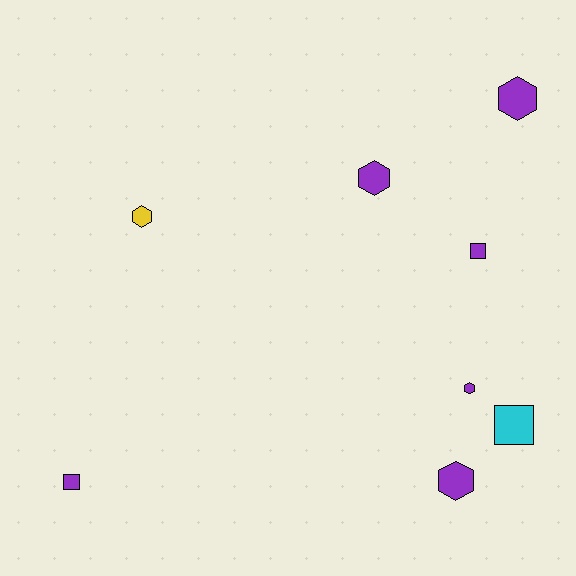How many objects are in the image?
There are 8 objects.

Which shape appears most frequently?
Hexagon, with 5 objects.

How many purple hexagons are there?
There are 4 purple hexagons.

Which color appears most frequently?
Purple, with 6 objects.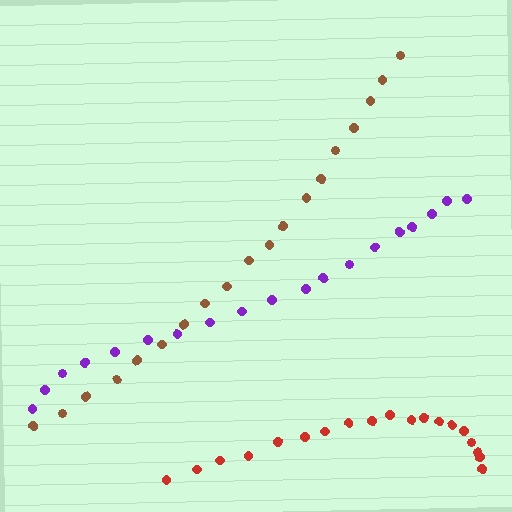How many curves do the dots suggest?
There are 3 distinct paths.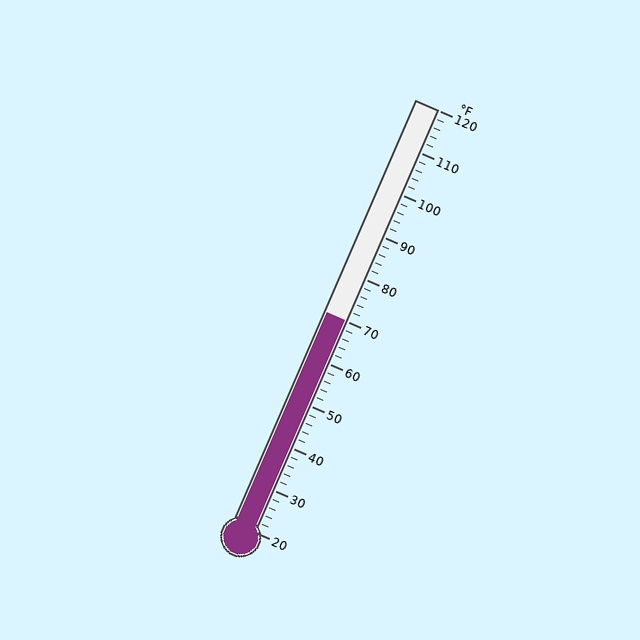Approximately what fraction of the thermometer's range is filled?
The thermometer is filled to approximately 50% of its range.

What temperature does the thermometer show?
The thermometer shows approximately 70°F.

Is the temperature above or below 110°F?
The temperature is below 110°F.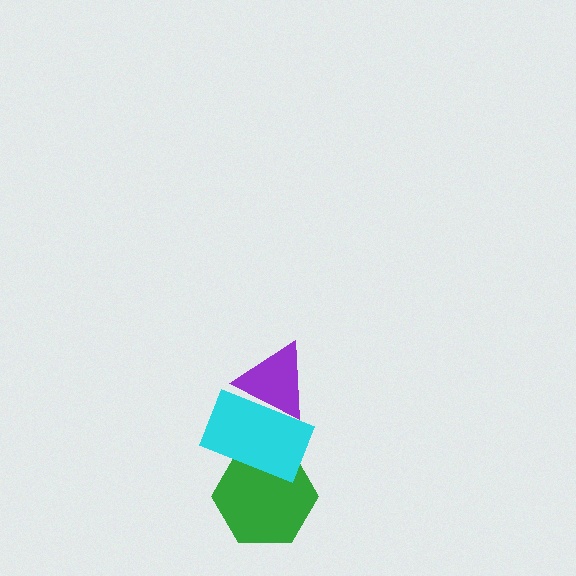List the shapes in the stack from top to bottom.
From top to bottom: the purple triangle, the cyan rectangle, the green hexagon.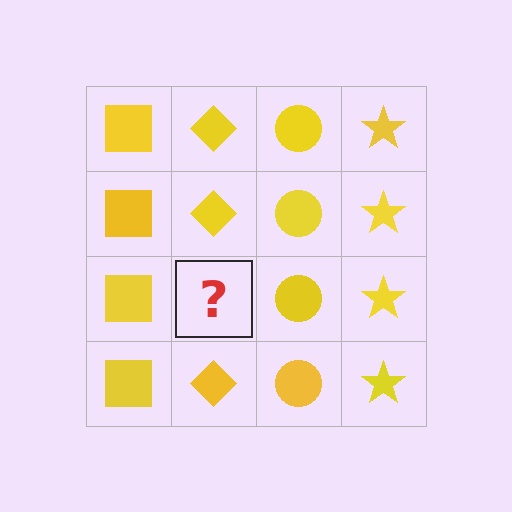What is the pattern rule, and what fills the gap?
The rule is that each column has a consistent shape. The gap should be filled with a yellow diamond.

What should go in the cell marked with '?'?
The missing cell should contain a yellow diamond.